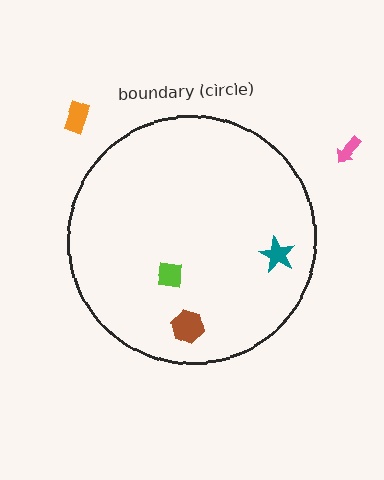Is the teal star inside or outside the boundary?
Inside.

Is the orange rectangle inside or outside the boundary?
Outside.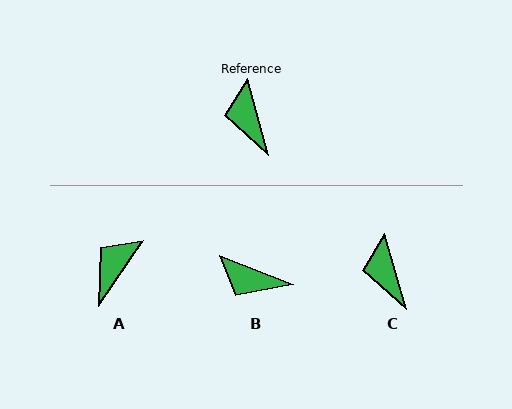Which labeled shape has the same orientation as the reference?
C.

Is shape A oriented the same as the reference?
No, it is off by about 50 degrees.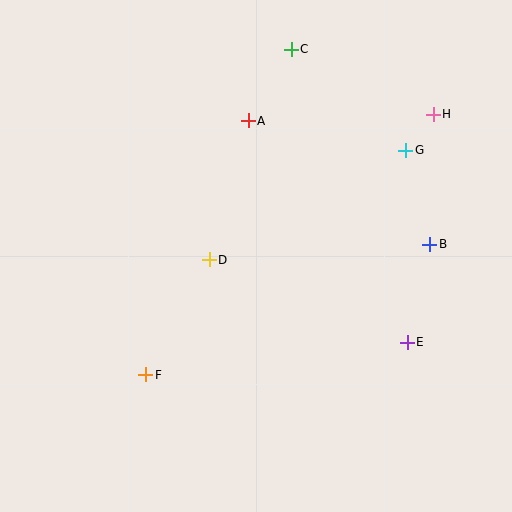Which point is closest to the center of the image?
Point D at (209, 260) is closest to the center.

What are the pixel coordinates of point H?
Point H is at (433, 114).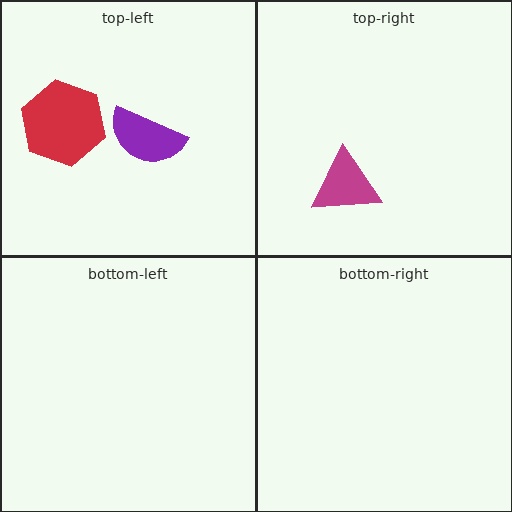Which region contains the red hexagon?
The top-left region.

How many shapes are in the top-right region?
1.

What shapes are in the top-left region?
The red hexagon, the purple semicircle.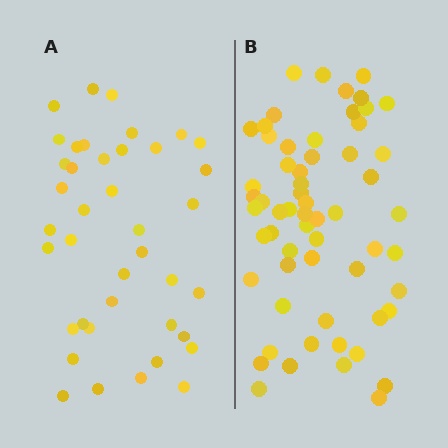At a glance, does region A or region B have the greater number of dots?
Region B (the right region) has more dots.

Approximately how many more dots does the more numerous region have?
Region B has approximately 20 more dots than region A.